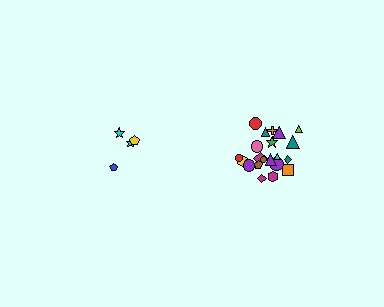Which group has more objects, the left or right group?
The right group.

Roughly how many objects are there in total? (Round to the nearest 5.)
Roughly 25 objects in total.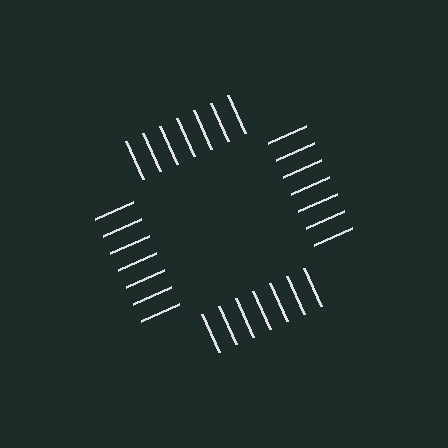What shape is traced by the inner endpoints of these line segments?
An illusory square — the line segments terminate on its edges but no continuous stroke is drawn.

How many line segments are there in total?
28 — 7 along each of the 4 edges.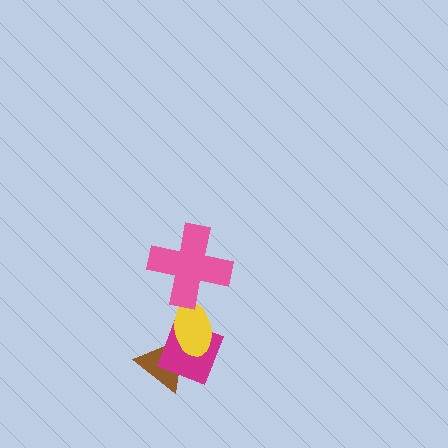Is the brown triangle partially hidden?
Yes, it is partially covered by another shape.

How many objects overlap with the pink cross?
0 objects overlap with the pink cross.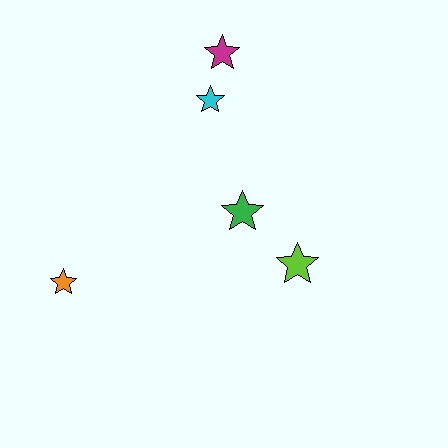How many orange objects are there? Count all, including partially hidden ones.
There is 1 orange object.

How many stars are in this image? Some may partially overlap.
There are 5 stars.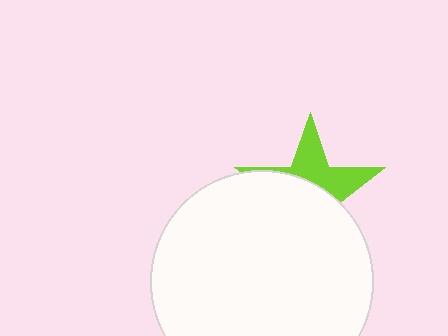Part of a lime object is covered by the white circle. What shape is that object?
It is a star.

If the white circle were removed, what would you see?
You would see the complete lime star.